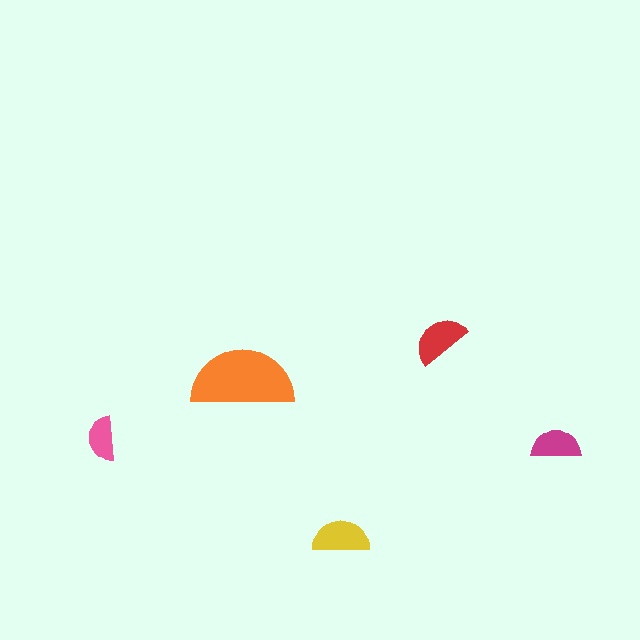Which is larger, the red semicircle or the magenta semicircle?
The red one.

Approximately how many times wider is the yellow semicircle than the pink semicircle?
About 1.5 times wider.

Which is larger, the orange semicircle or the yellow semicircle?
The orange one.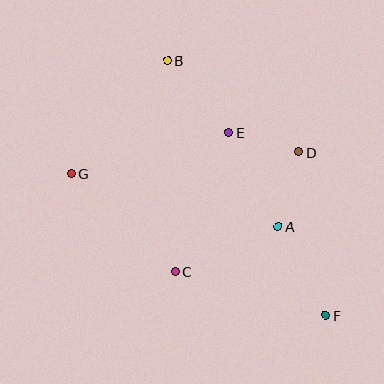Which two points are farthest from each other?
Points B and F are farthest from each other.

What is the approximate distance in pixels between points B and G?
The distance between B and G is approximately 149 pixels.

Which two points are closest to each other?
Points D and E are closest to each other.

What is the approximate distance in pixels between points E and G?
The distance between E and G is approximately 163 pixels.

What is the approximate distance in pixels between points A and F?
The distance between A and F is approximately 101 pixels.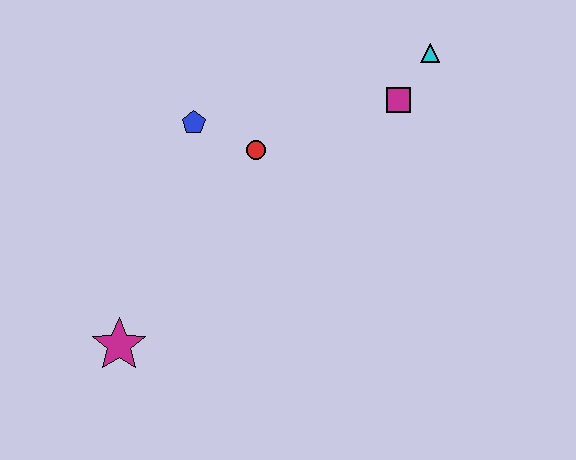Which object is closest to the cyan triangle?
The magenta square is closest to the cyan triangle.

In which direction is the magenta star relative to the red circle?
The magenta star is below the red circle.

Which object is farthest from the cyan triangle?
The magenta star is farthest from the cyan triangle.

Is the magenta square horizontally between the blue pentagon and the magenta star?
No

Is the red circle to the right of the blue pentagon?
Yes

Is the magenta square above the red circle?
Yes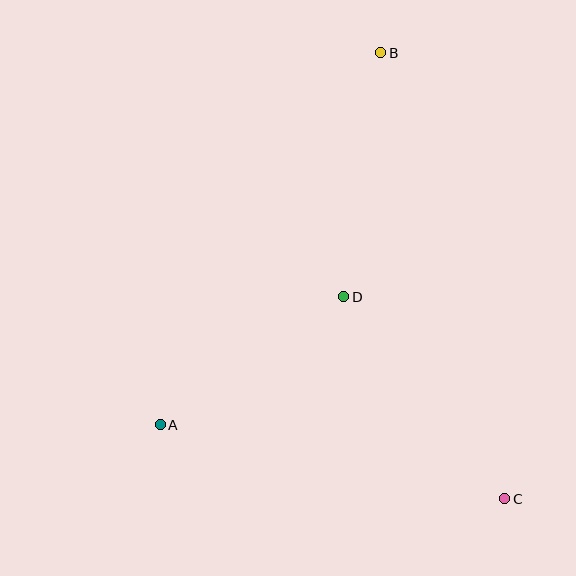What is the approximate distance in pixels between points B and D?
The distance between B and D is approximately 247 pixels.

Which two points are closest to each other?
Points A and D are closest to each other.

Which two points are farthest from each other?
Points B and C are farthest from each other.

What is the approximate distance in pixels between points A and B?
The distance between A and B is approximately 433 pixels.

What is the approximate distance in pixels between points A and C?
The distance between A and C is approximately 352 pixels.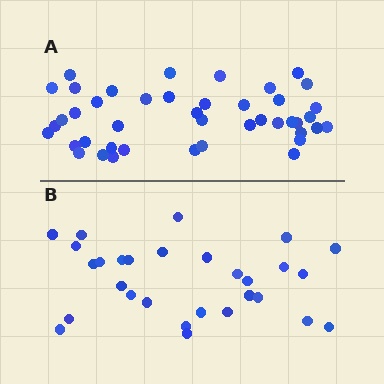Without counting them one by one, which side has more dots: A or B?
Region A (the top region) has more dots.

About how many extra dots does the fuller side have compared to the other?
Region A has approximately 15 more dots than region B.